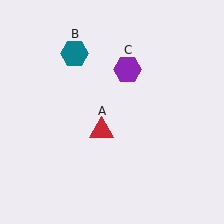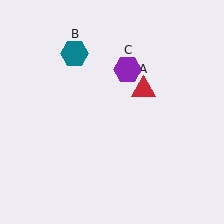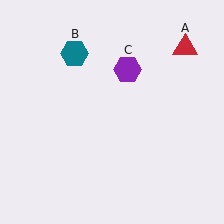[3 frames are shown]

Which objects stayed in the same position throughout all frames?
Teal hexagon (object B) and purple hexagon (object C) remained stationary.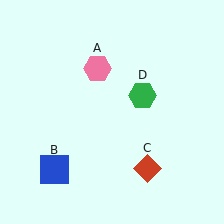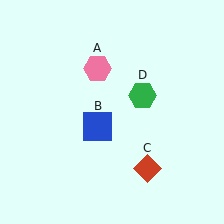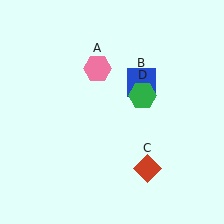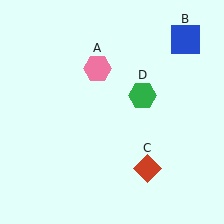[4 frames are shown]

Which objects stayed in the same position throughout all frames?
Pink hexagon (object A) and red diamond (object C) and green hexagon (object D) remained stationary.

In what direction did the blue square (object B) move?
The blue square (object B) moved up and to the right.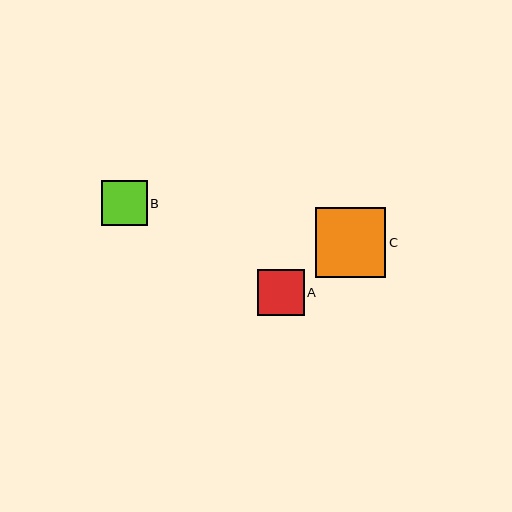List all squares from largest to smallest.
From largest to smallest: C, A, B.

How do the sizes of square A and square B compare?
Square A and square B are approximately the same size.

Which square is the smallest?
Square B is the smallest with a size of approximately 45 pixels.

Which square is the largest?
Square C is the largest with a size of approximately 70 pixels.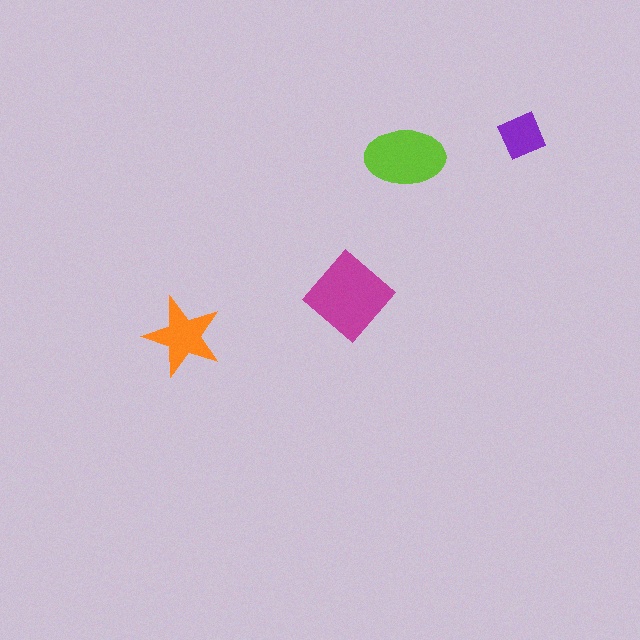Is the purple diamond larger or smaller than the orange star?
Smaller.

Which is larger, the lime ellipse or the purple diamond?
The lime ellipse.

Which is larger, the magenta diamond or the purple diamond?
The magenta diamond.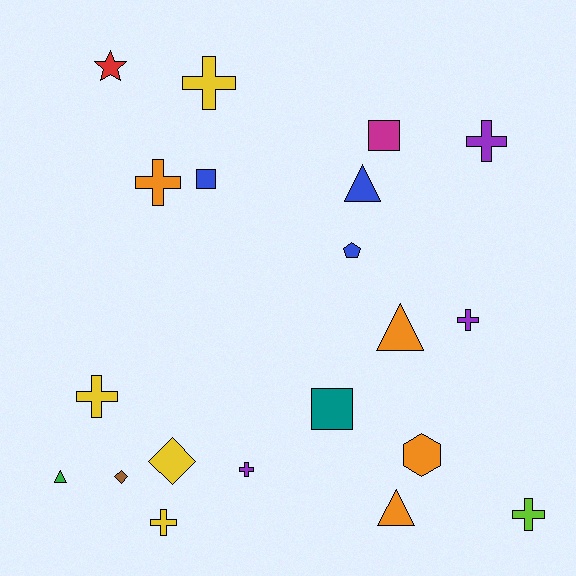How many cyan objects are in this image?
There are no cyan objects.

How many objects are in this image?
There are 20 objects.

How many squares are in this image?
There are 3 squares.